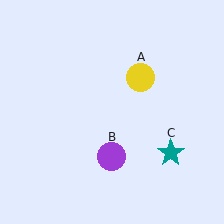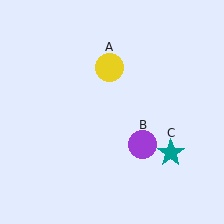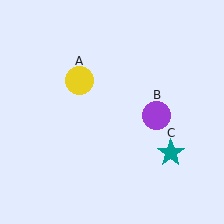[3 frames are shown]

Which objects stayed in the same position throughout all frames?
Teal star (object C) remained stationary.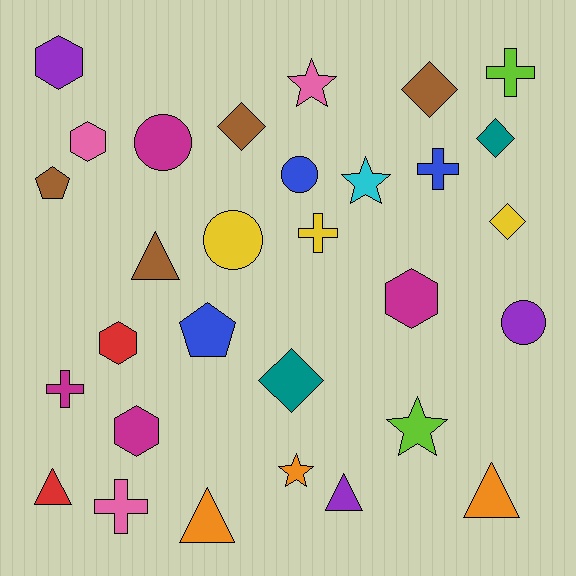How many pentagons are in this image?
There are 2 pentagons.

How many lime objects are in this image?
There are 2 lime objects.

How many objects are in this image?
There are 30 objects.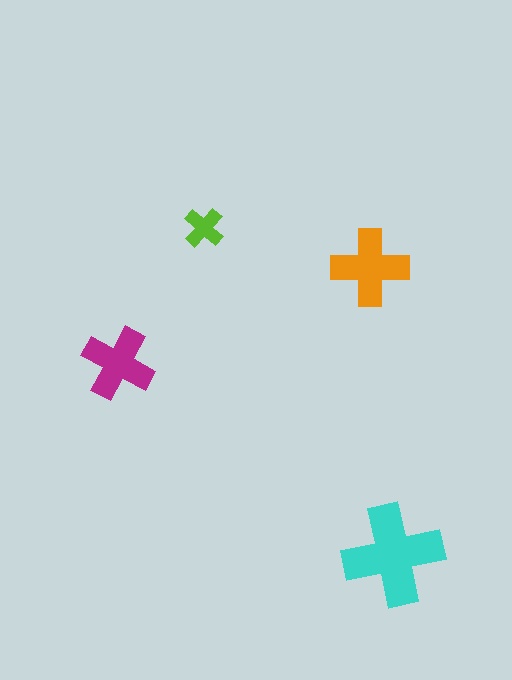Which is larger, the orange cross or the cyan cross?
The cyan one.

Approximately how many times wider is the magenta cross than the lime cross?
About 2 times wider.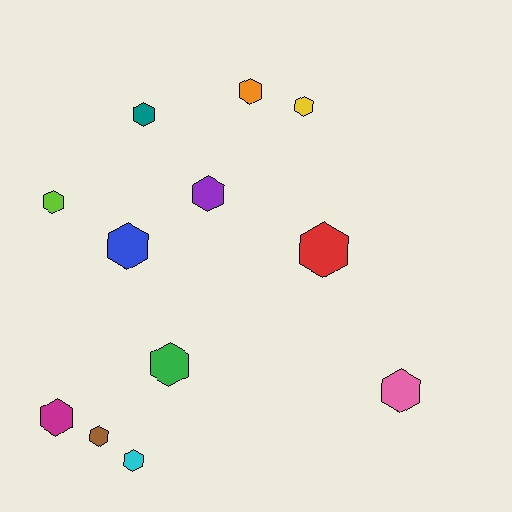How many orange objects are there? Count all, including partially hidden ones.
There is 1 orange object.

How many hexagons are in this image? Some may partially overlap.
There are 12 hexagons.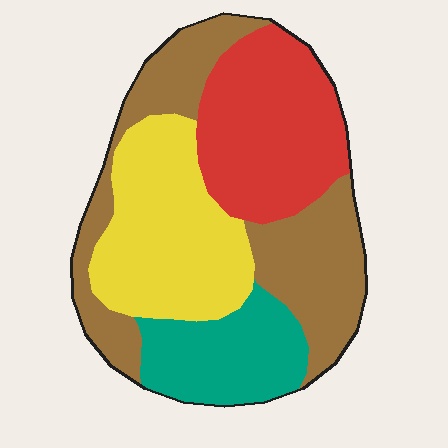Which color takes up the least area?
Teal, at roughly 15%.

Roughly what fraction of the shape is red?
Red covers 26% of the shape.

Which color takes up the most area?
Brown, at roughly 30%.